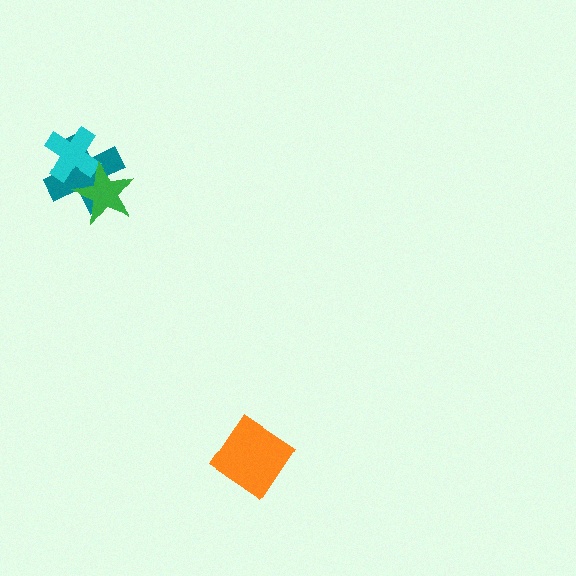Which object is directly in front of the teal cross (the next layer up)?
The cyan cross is directly in front of the teal cross.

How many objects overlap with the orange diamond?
0 objects overlap with the orange diamond.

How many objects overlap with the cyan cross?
2 objects overlap with the cyan cross.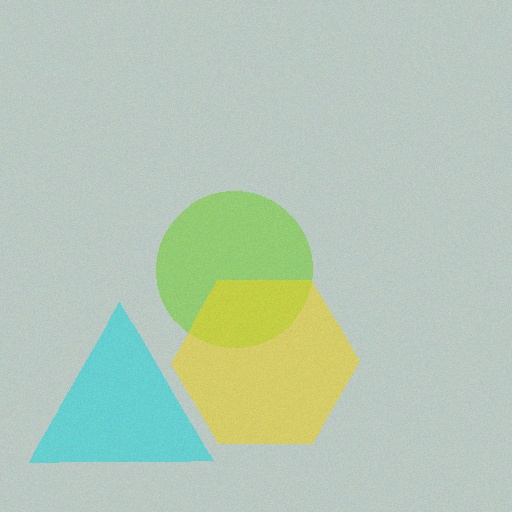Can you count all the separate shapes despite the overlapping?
Yes, there are 3 separate shapes.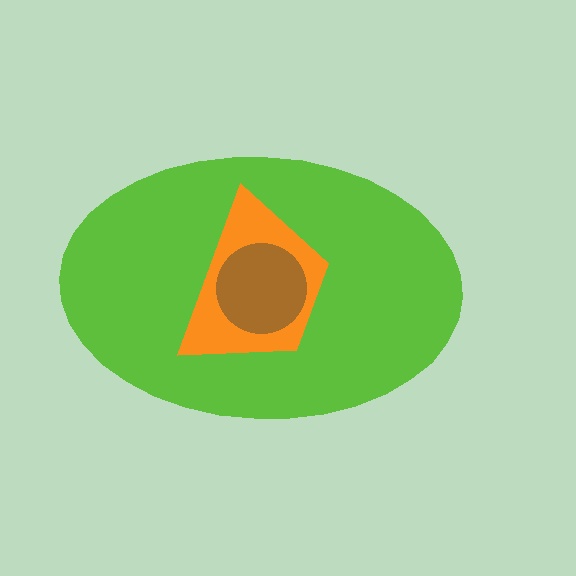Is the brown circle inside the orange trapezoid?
Yes.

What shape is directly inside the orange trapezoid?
The brown circle.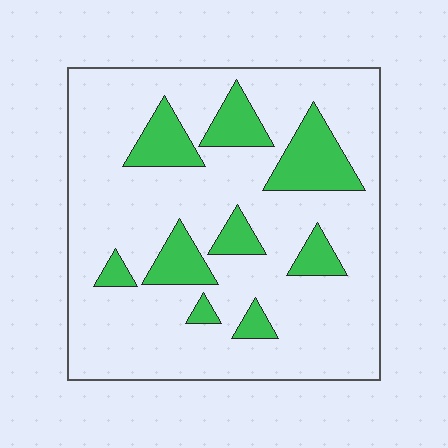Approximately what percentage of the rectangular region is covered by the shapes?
Approximately 20%.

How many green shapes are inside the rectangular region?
9.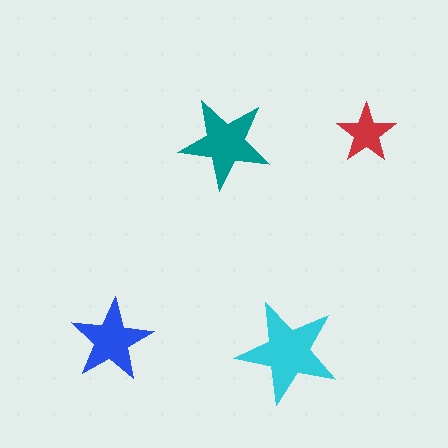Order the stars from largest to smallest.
the cyan one, the teal one, the blue one, the red one.